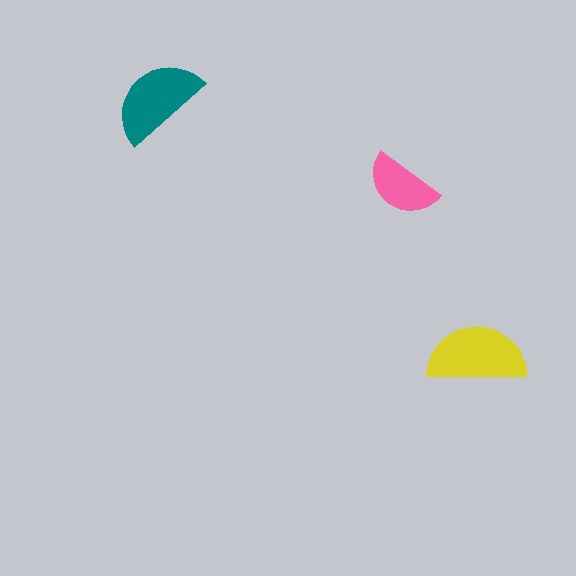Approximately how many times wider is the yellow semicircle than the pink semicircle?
About 1.5 times wider.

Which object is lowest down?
The yellow semicircle is bottommost.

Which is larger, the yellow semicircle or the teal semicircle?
The yellow one.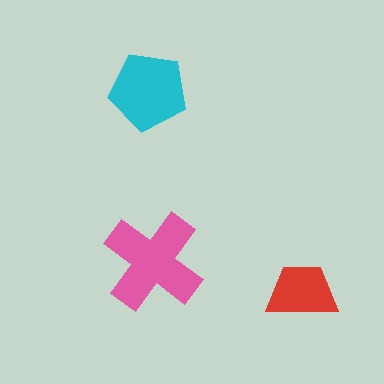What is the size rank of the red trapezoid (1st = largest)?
3rd.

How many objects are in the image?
There are 3 objects in the image.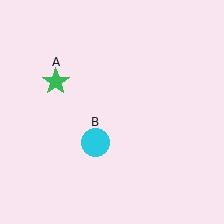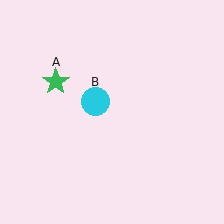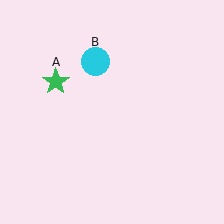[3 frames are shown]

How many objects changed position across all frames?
1 object changed position: cyan circle (object B).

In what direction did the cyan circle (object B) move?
The cyan circle (object B) moved up.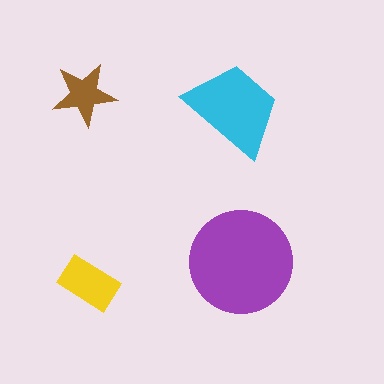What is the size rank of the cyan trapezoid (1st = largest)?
2nd.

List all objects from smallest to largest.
The brown star, the yellow rectangle, the cyan trapezoid, the purple circle.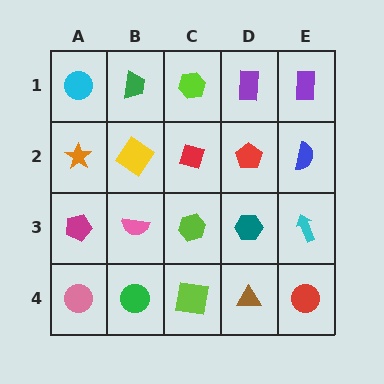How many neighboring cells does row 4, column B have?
3.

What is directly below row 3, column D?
A brown triangle.